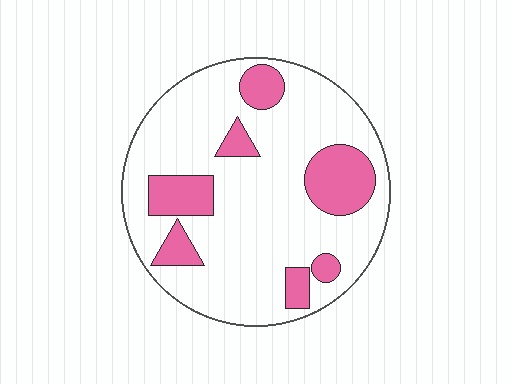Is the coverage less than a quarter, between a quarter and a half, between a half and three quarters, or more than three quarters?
Less than a quarter.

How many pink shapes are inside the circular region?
7.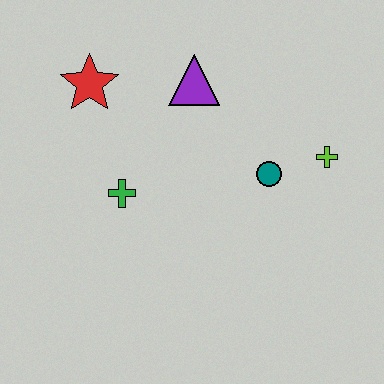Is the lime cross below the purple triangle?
Yes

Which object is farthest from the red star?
The lime cross is farthest from the red star.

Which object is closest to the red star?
The purple triangle is closest to the red star.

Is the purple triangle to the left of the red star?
No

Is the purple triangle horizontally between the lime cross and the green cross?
Yes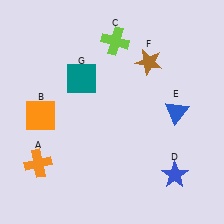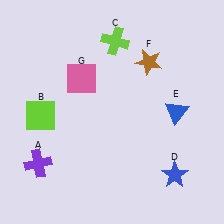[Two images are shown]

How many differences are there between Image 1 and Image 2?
There are 3 differences between the two images.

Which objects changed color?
A changed from orange to purple. B changed from orange to lime. G changed from teal to pink.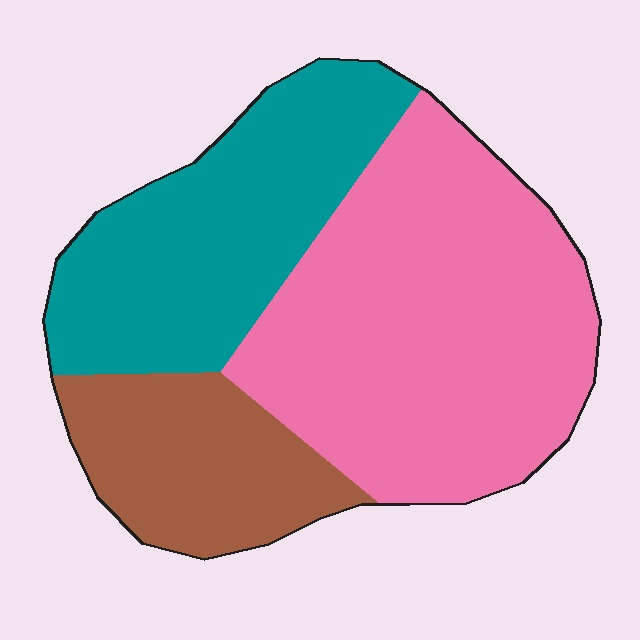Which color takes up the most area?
Pink, at roughly 50%.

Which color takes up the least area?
Brown, at roughly 20%.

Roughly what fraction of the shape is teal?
Teal takes up between a sixth and a third of the shape.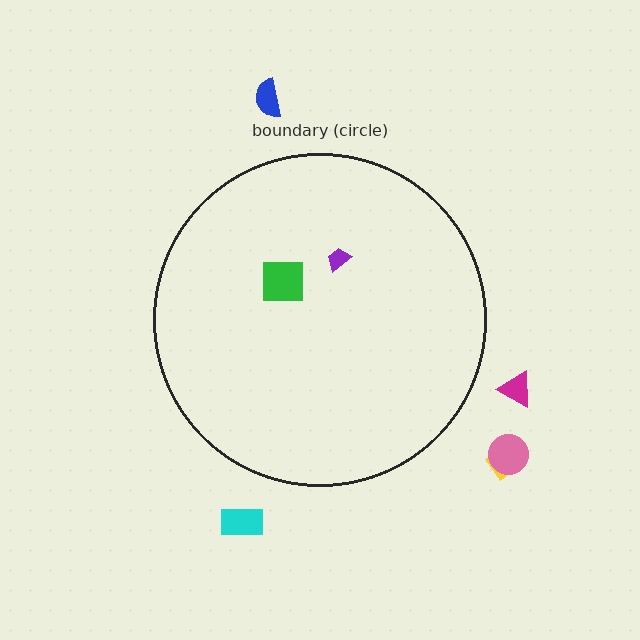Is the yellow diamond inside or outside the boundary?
Outside.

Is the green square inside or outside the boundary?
Inside.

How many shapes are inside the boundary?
2 inside, 5 outside.